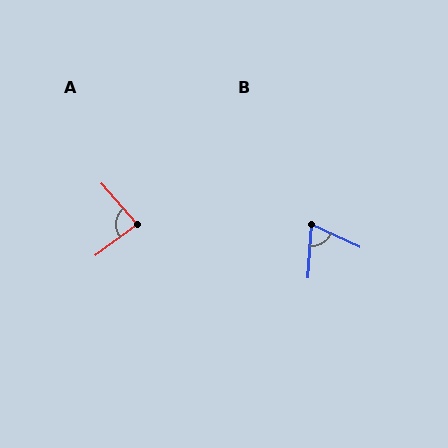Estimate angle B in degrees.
Approximately 69 degrees.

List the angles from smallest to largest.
B (69°), A (86°).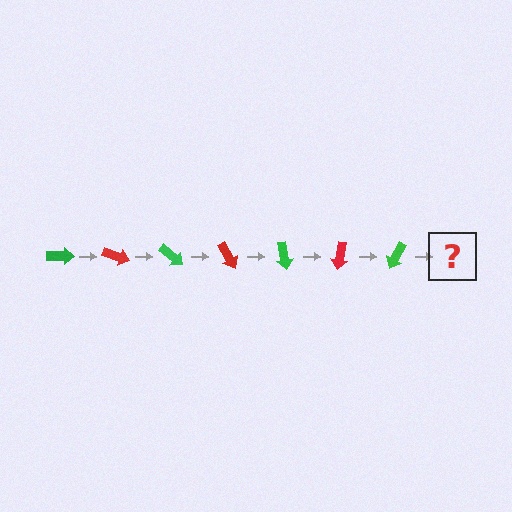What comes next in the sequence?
The next element should be a red arrow, rotated 140 degrees from the start.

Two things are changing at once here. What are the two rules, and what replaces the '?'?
The two rules are that it rotates 20 degrees each step and the color cycles through green and red. The '?' should be a red arrow, rotated 140 degrees from the start.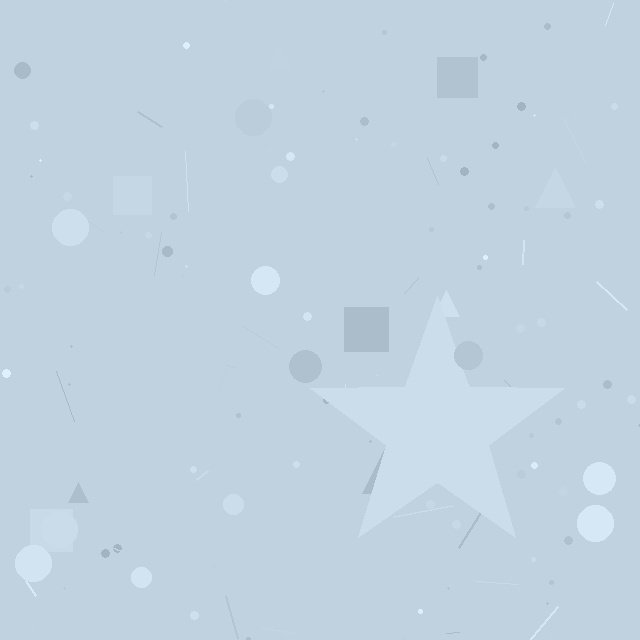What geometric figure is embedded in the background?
A star is embedded in the background.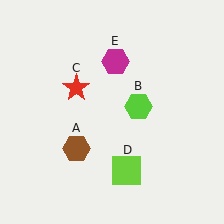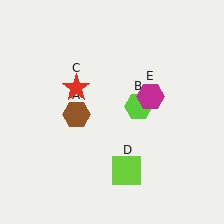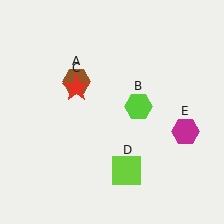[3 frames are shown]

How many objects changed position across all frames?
2 objects changed position: brown hexagon (object A), magenta hexagon (object E).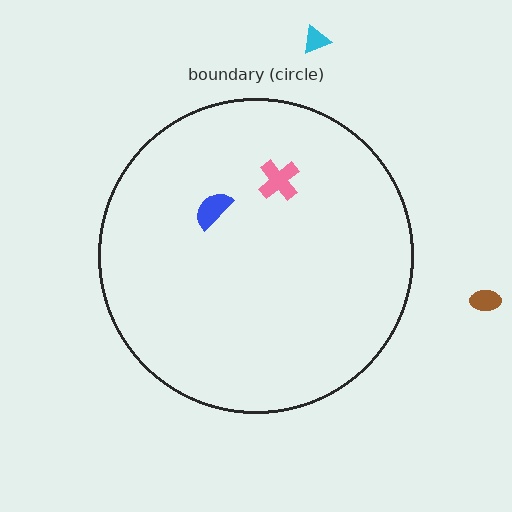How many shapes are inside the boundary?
2 inside, 2 outside.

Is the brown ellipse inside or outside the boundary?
Outside.